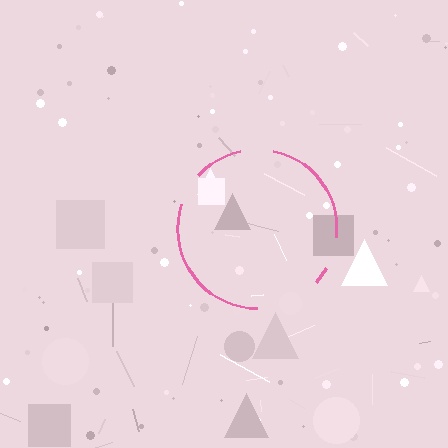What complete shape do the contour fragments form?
The contour fragments form a circle.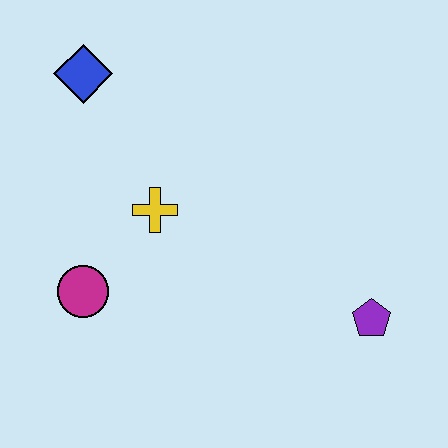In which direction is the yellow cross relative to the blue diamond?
The yellow cross is below the blue diamond.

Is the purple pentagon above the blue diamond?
No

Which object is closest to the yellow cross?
The magenta circle is closest to the yellow cross.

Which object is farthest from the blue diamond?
The purple pentagon is farthest from the blue diamond.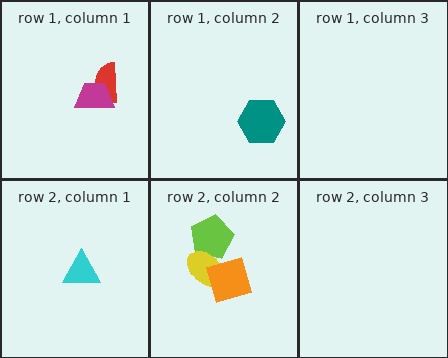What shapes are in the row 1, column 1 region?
The red semicircle, the magenta trapezoid.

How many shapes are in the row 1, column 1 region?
2.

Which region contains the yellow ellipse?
The row 2, column 2 region.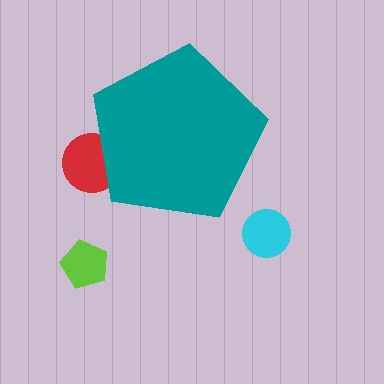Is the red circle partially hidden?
Yes, the red circle is partially hidden behind the teal pentagon.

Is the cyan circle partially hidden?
No, the cyan circle is fully visible.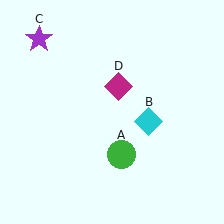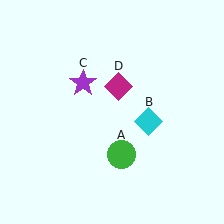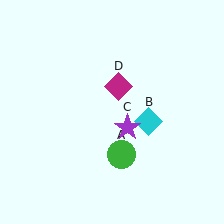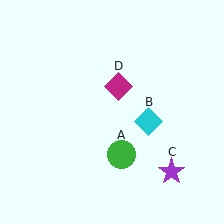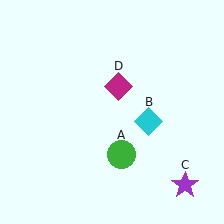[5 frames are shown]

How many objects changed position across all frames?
1 object changed position: purple star (object C).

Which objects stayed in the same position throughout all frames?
Green circle (object A) and cyan diamond (object B) and magenta diamond (object D) remained stationary.